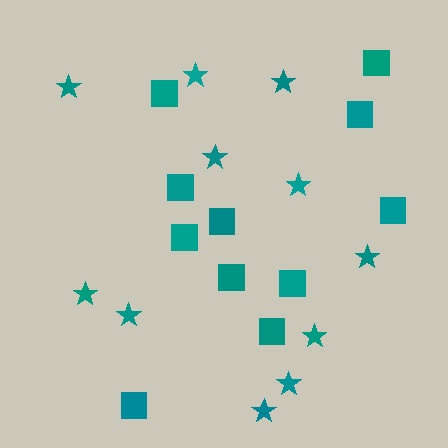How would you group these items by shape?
There are 2 groups: one group of squares (11) and one group of stars (11).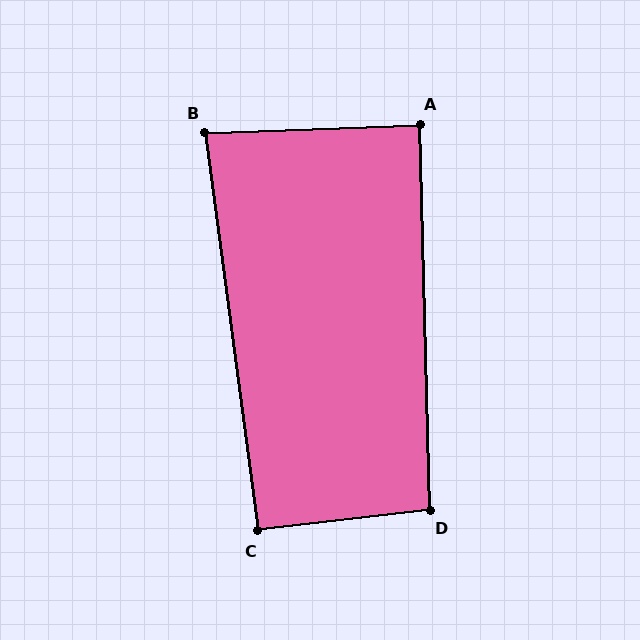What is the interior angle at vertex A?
Approximately 89 degrees (approximately right).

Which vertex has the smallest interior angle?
B, at approximately 85 degrees.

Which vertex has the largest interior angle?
D, at approximately 95 degrees.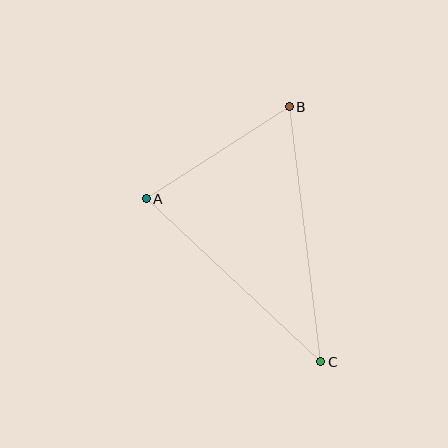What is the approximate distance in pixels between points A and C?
The distance between A and C is approximately 239 pixels.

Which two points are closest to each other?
Points A and B are closest to each other.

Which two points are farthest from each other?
Points B and C are farthest from each other.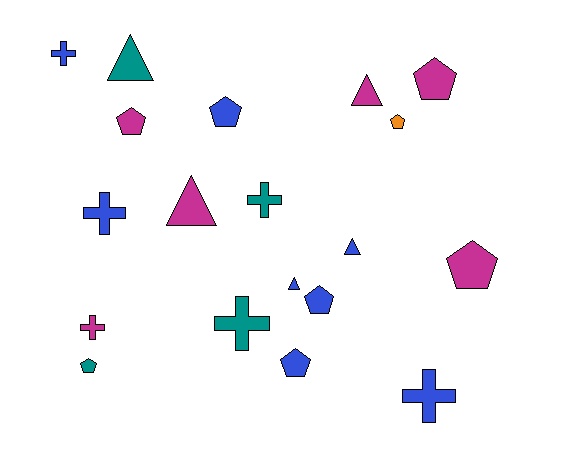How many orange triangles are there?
There are no orange triangles.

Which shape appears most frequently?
Pentagon, with 8 objects.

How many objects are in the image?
There are 19 objects.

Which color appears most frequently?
Blue, with 8 objects.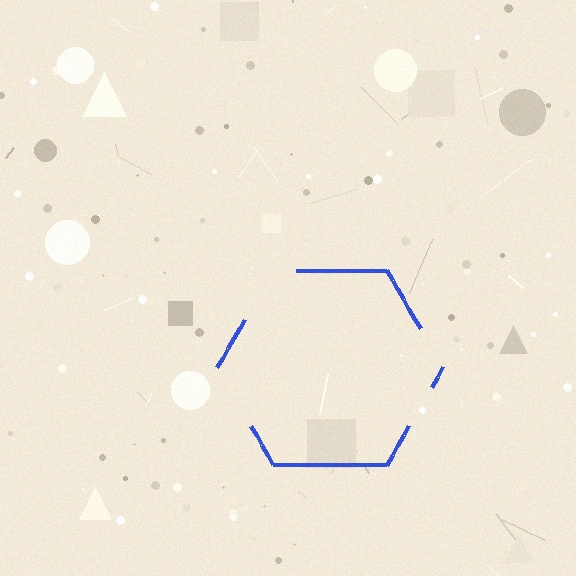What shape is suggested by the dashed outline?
The dashed outline suggests a hexagon.